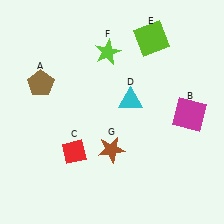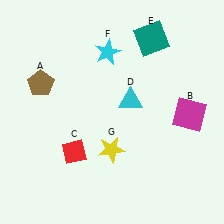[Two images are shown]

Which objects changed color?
E changed from lime to teal. F changed from lime to cyan. G changed from brown to yellow.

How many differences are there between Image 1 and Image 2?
There are 3 differences between the two images.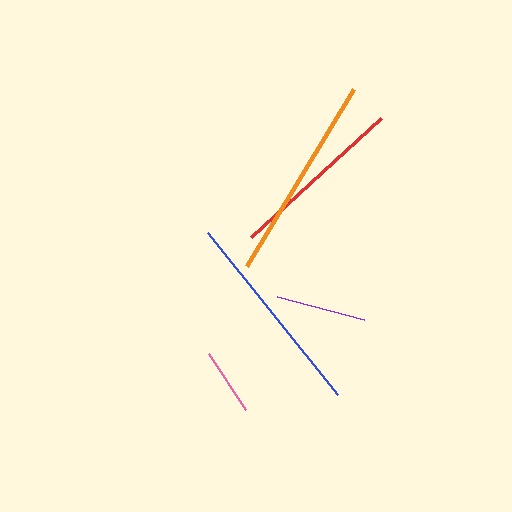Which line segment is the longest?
The blue line is the longest at approximately 208 pixels.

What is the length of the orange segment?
The orange segment is approximately 207 pixels long.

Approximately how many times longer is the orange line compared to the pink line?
The orange line is approximately 3.1 times the length of the pink line.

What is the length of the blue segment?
The blue segment is approximately 208 pixels long.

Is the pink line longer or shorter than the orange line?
The orange line is longer than the pink line.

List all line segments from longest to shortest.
From longest to shortest: blue, orange, red, purple, pink.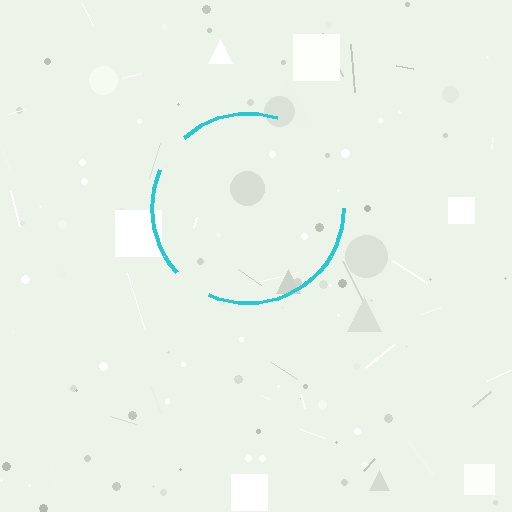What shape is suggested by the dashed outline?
The dashed outline suggests a circle.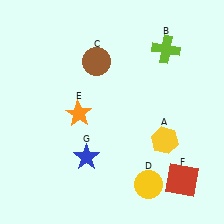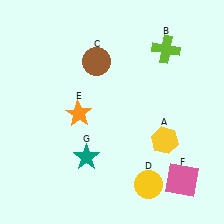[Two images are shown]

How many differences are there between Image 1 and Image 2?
There are 2 differences between the two images.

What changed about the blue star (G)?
In Image 1, G is blue. In Image 2, it changed to teal.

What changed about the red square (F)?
In Image 1, F is red. In Image 2, it changed to pink.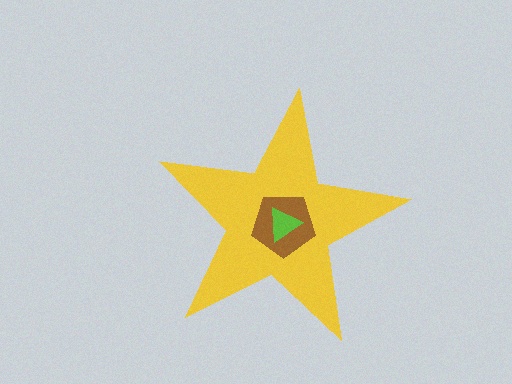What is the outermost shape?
The yellow star.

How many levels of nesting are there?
3.